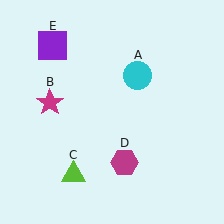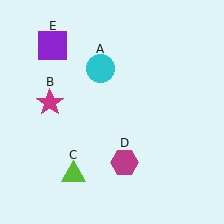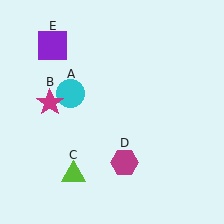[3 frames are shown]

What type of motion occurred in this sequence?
The cyan circle (object A) rotated counterclockwise around the center of the scene.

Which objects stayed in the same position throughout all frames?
Magenta star (object B) and lime triangle (object C) and magenta hexagon (object D) and purple square (object E) remained stationary.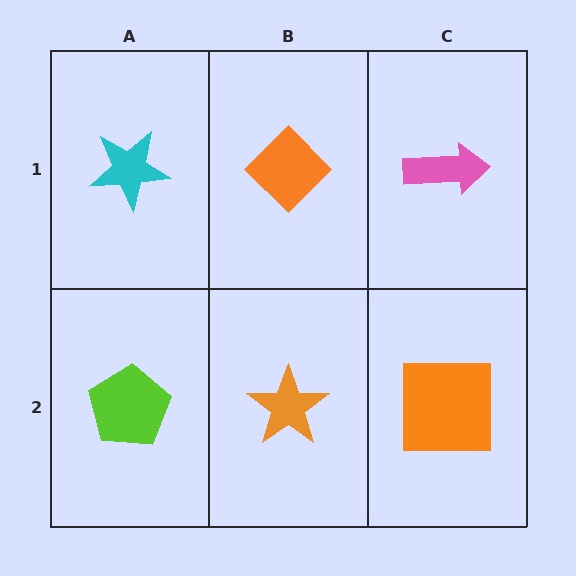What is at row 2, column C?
An orange square.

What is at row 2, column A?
A lime pentagon.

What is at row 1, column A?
A cyan star.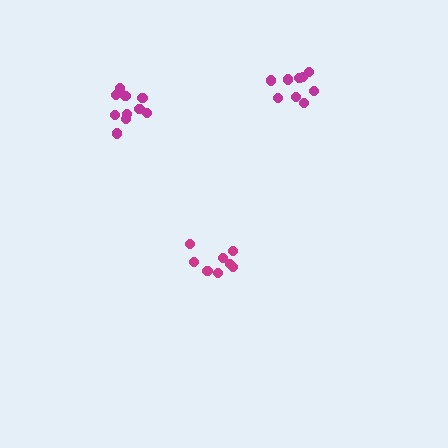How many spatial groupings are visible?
There are 3 spatial groupings.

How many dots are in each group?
Group 1: 8 dots, Group 2: 10 dots, Group 3: 10 dots (28 total).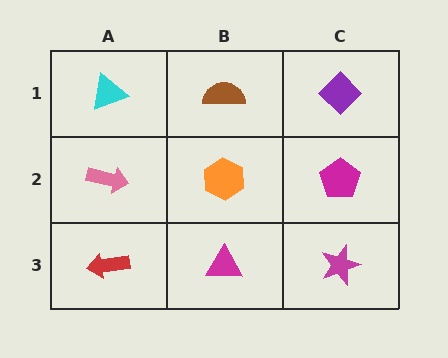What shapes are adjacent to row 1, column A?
A pink arrow (row 2, column A), a brown semicircle (row 1, column B).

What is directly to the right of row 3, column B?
A magenta star.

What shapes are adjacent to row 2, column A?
A cyan triangle (row 1, column A), a red arrow (row 3, column A), an orange hexagon (row 2, column B).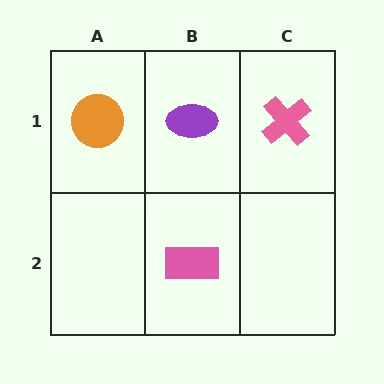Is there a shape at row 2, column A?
No, that cell is empty.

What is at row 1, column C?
A pink cross.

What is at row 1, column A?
An orange circle.